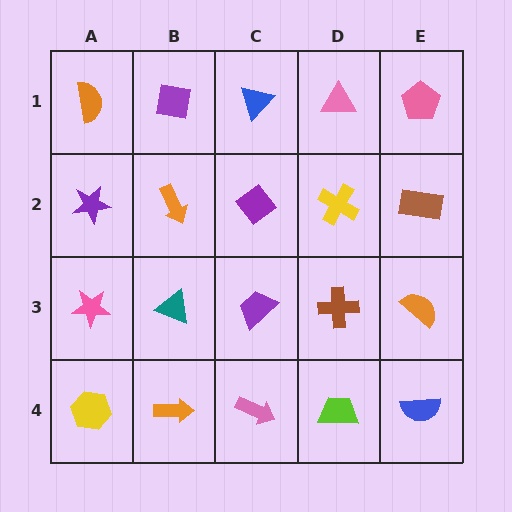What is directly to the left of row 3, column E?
A brown cross.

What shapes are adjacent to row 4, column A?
A pink star (row 3, column A), an orange arrow (row 4, column B).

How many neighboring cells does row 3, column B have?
4.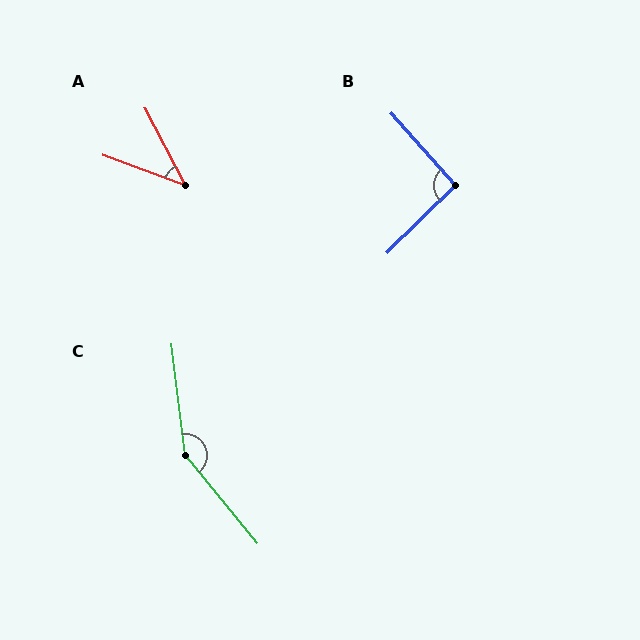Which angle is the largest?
C, at approximately 148 degrees.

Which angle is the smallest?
A, at approximately 42 degrees.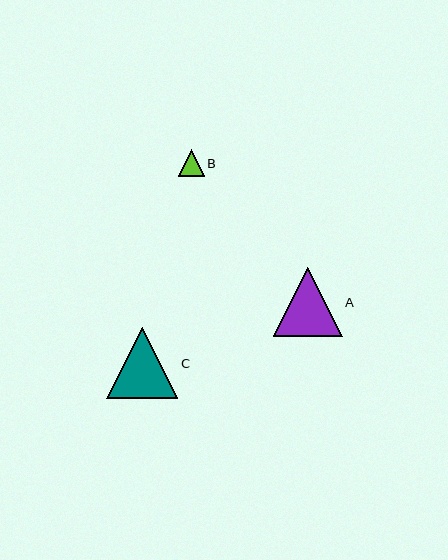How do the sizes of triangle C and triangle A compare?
Triangle C and triangle A are approximately the same size.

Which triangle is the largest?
Triangle C is the largest with a size of approximately 71 pixels.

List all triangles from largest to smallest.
From largest to smallest: C, A, B.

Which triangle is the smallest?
Triangle B is the smallest with a size of approximately 26 pixels.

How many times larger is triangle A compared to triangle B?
Triangle A is approximately 2.6 times the size of triangle B.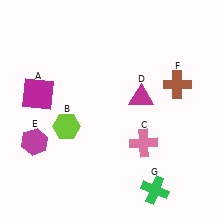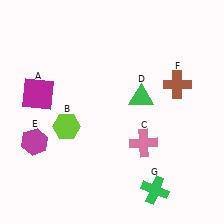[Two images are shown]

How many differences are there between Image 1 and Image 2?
There is 1 difference between the two images.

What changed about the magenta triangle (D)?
In Image 1, D is magenta. In Image 2, it changed to green.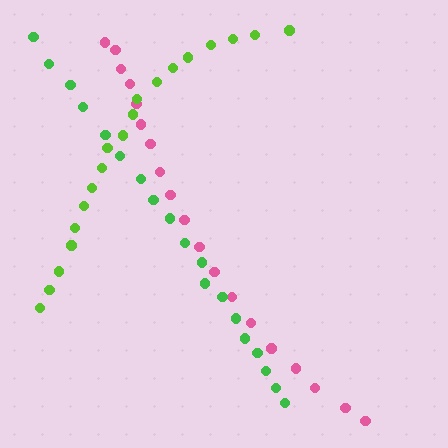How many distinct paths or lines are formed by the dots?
There are 3 distinct paths.